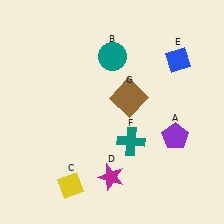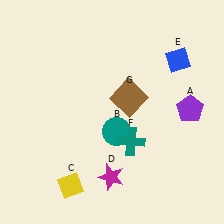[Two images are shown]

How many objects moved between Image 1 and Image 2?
2 objects moved between the two images.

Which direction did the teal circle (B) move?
The teal circle (B) moved down.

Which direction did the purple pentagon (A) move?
The purple pentagon (A) moved up.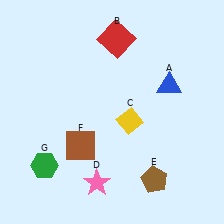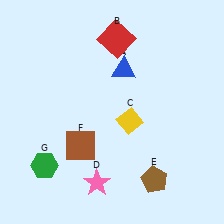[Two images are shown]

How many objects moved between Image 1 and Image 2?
1 object moved between the two images.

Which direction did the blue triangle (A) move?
The blue triangle (A) moved left.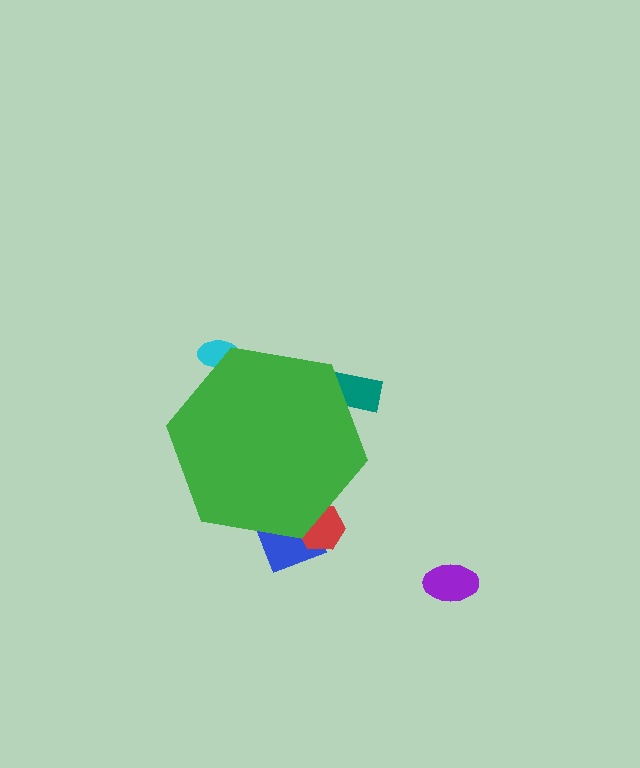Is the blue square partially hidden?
Yes, the blue square is partially hidden behind the green hexagon.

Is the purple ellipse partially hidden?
No, the purple ellipse is fully visible.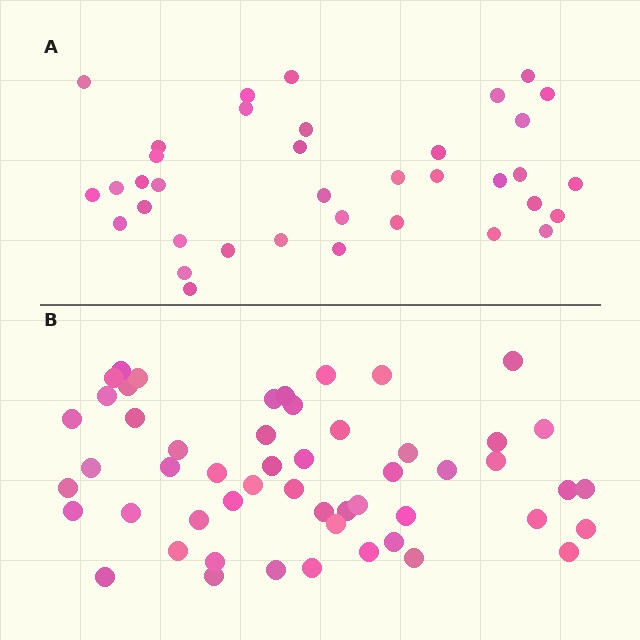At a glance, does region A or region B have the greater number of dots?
Region B (the bottom region) has more dots.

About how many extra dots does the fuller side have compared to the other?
Region B has approximately 15 more dots than region A.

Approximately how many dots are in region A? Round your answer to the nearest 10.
About 40 dots. (The exact count is 37, which rounds to 40.)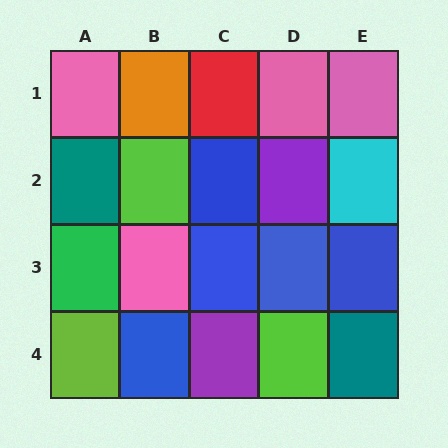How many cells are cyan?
1 cell is cyan.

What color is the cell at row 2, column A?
Teal.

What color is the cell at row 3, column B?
Pink.